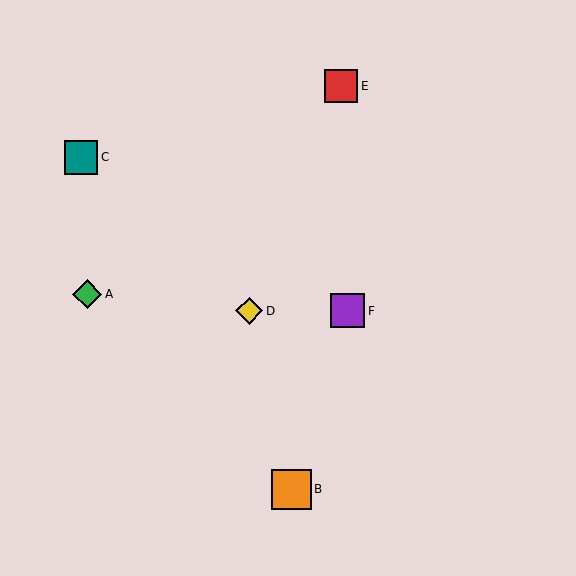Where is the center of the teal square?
The center of the teal square is at (81, 157).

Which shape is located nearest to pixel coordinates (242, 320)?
The yellow diamond (labeled D) at (249, 311) is nearest to that location.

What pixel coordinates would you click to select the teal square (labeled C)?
Click at (81, 157) to select the teal square C.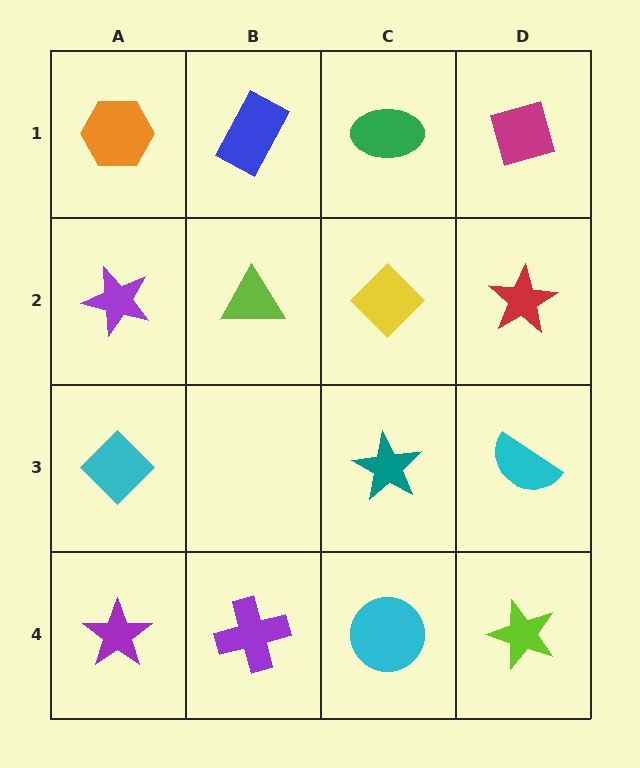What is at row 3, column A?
A cyan diamond.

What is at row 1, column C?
A green ellipse.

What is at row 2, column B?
A lime triangle.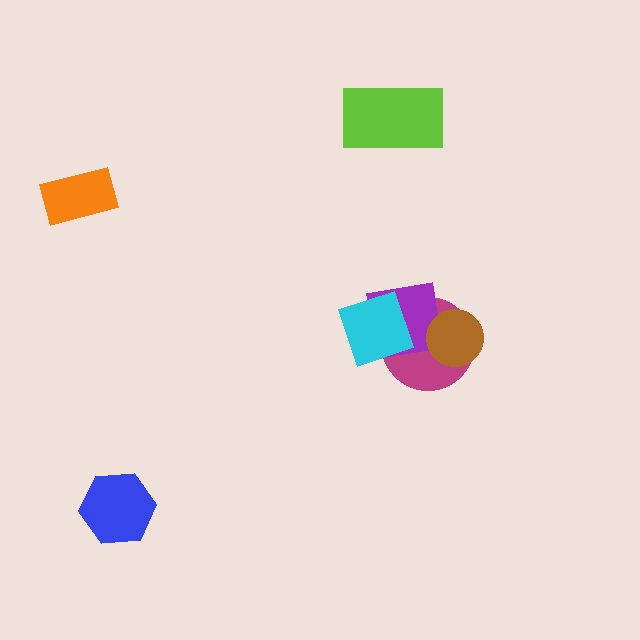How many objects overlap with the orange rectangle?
0 objects overlap with the orange rectangle.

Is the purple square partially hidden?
Yes, it is partially covered by another shape.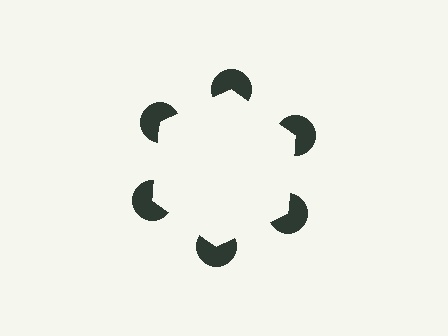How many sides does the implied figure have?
6 sides.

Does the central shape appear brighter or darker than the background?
It typically appears slightly brighter than the background, even though no actual brightness change is drawn.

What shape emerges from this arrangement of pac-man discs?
An illusory hexagon — its edges are inferred from the aligned wedge cuts in the pac-man discs, not physically drawn.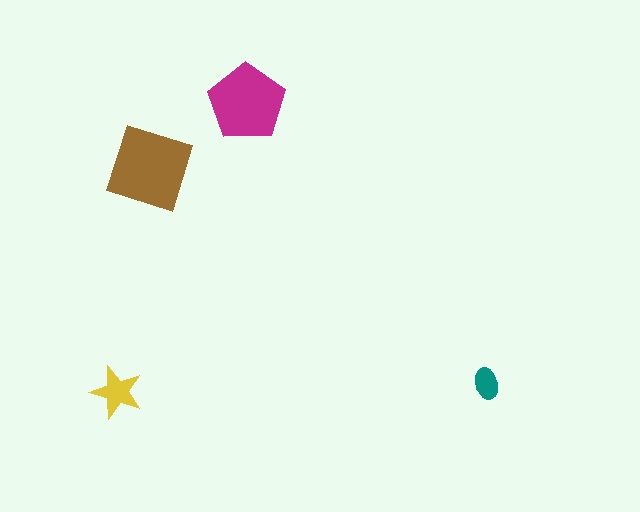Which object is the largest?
The brown diamond.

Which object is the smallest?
The teal ellipse.